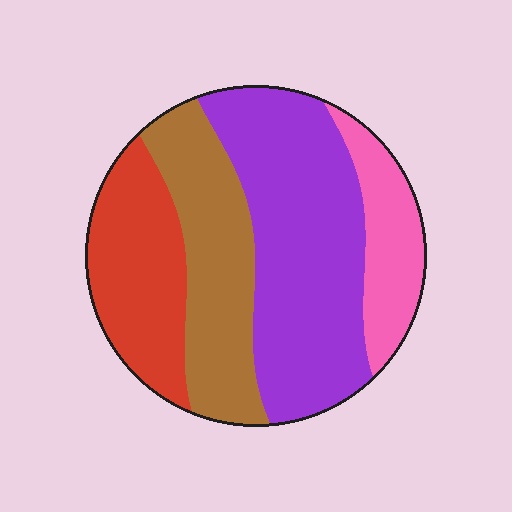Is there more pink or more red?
Red.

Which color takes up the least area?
Pink, at roughly 15%.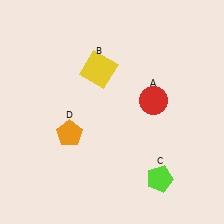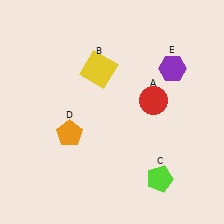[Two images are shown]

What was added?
A purple hexagon (E) was added in Image 2.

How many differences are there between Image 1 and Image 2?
There is 1 difference between the two images.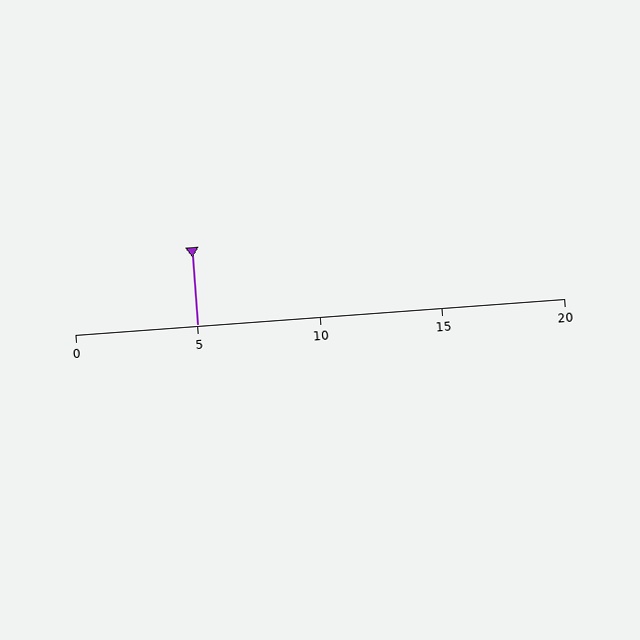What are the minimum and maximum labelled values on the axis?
The axis runs from 0 to 20.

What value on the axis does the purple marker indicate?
The marker indicates approximately 5.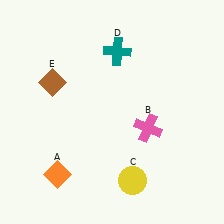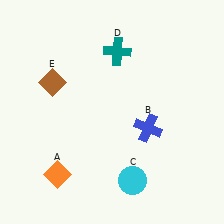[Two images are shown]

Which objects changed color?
B changed from pink to blue. C changed from yellow to cyan.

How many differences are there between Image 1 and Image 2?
There are 2 differences between the two images.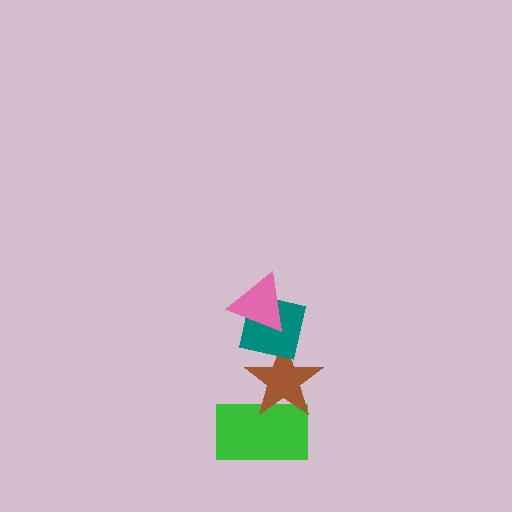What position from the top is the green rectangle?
The green rectangle is 4th from the top.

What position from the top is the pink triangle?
The pink triangle is 1st from the top.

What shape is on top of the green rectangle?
The brown star is on top of the green rectangle.